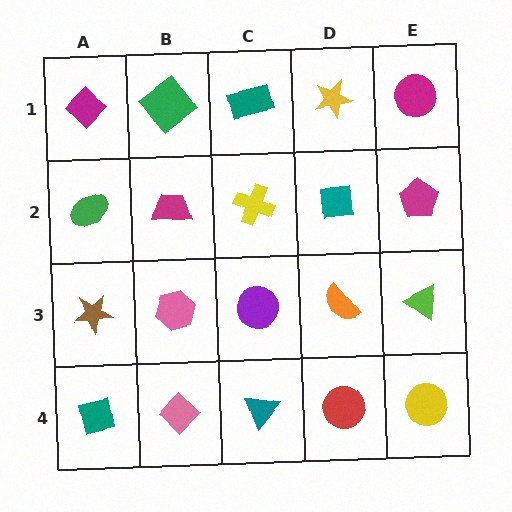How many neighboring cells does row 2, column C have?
4.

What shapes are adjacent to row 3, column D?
A teal square (row 2, column D), a red circle (row 4, column D), a purple circle (row 3, column C), a lime triangle (row 3, column E).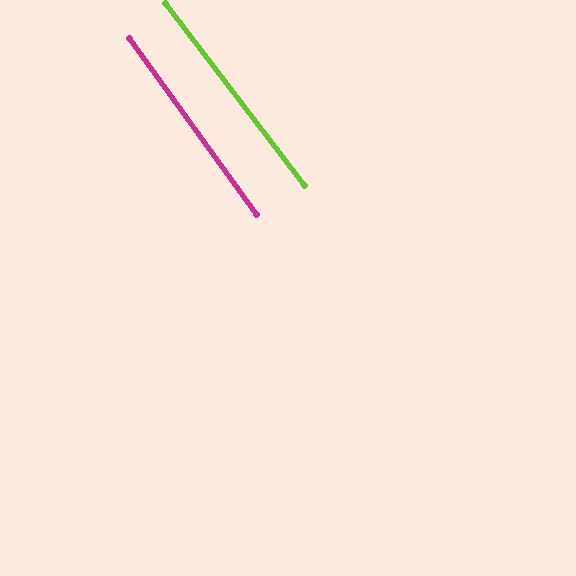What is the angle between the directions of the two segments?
Approximately 2 degrees.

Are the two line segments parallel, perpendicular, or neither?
Parallel — their directions differ by only 1.6°.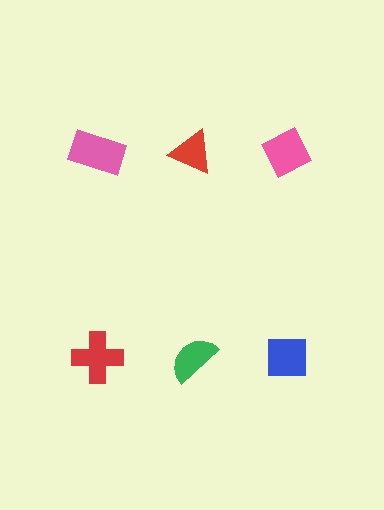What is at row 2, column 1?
A red cross.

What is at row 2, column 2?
A green semicircle.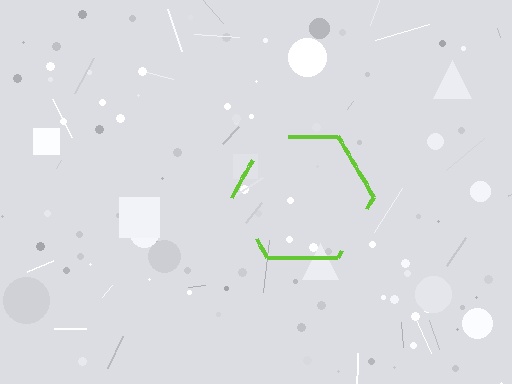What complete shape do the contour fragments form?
The contour fragments form a hexagon.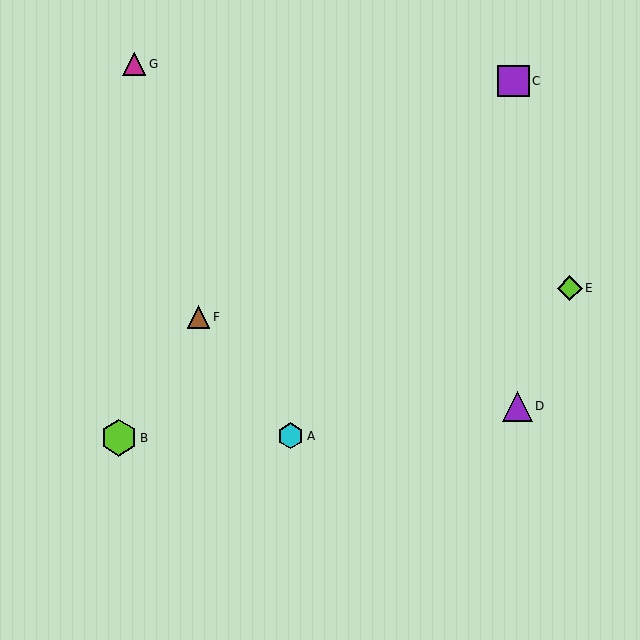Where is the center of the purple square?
The center of the purple square is at (513, 81).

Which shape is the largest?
The lime hexagon (labeled B) is the largest.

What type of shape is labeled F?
Shape F is a brown triangle.